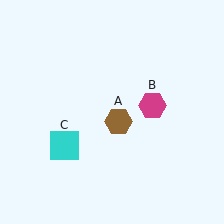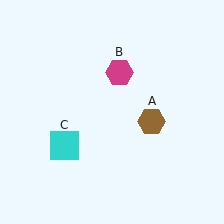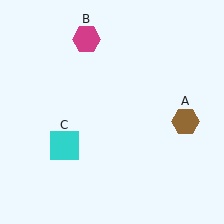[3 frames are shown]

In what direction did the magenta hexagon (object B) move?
The magenta hexagon (object B) moved up and to the left.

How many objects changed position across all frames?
2 objects changed position: brown hexagon (object A), magenta hexagon (object B).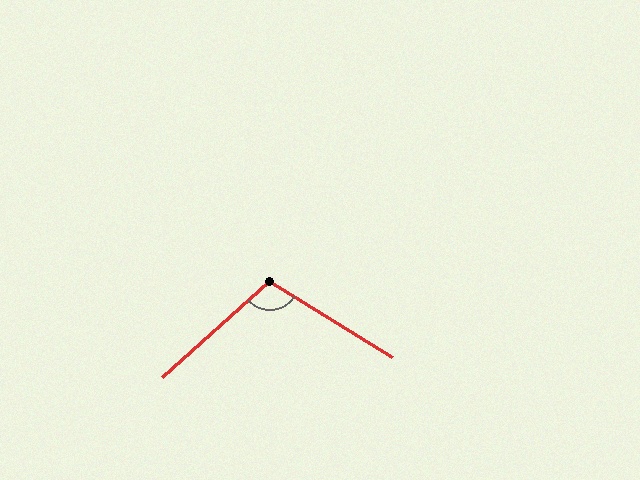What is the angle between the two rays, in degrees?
Approximately 106 degrees.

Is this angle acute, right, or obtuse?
It is obtuse.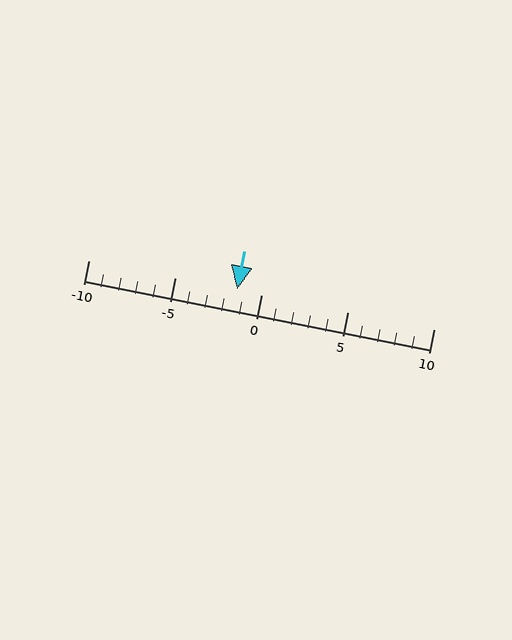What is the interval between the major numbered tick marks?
The major tick marks are spaced 5 units apart.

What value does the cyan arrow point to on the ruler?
The cyan arrow points to approximately -1.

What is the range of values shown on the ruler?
The ruler shows values from -10 to 10.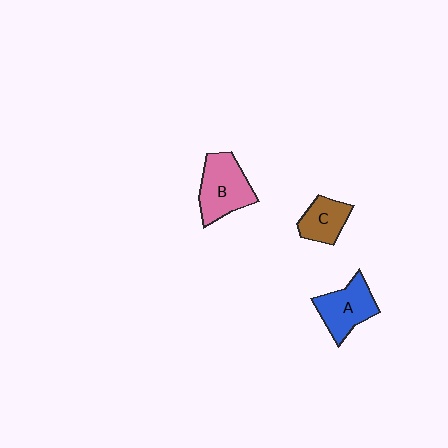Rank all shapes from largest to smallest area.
From largest to smallest: B (pink), A (blue), C (brown).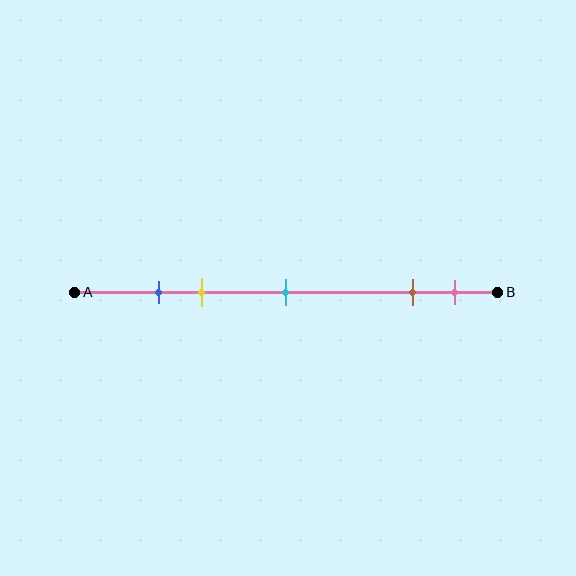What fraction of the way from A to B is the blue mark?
The blue mark is approximately 20% (0.2) of the way from A to B.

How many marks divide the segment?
There are 5 marks dividing the segment.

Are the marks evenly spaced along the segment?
No, the marks are not evenly spaced.